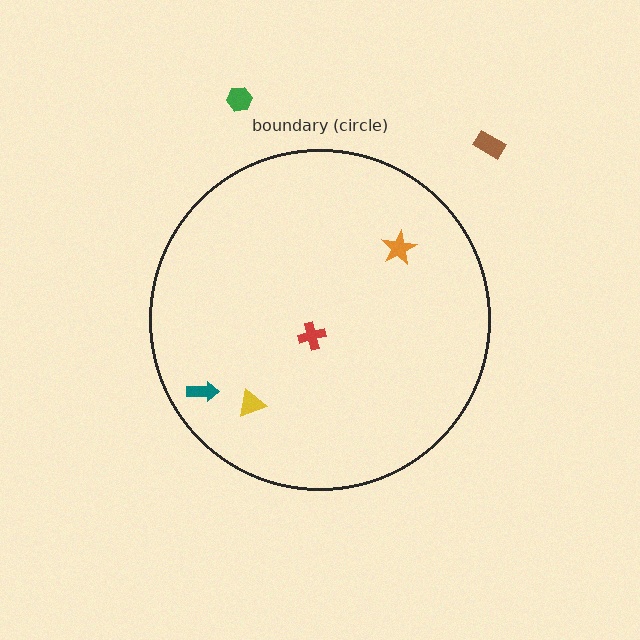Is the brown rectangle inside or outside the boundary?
Outside.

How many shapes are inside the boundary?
4 inside, 2 outside.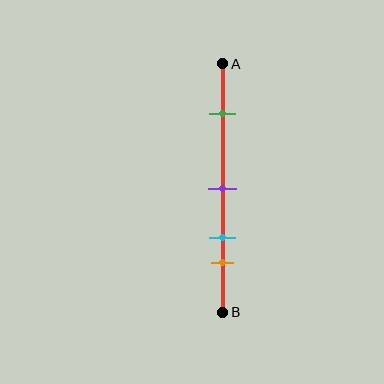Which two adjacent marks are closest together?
The cyan and orange marks are the closest adjacent pair.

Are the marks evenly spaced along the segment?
No, the marks are not evenly spaced.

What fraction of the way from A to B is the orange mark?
The orange mark is approximately 80% (0.8) of the way from A to B.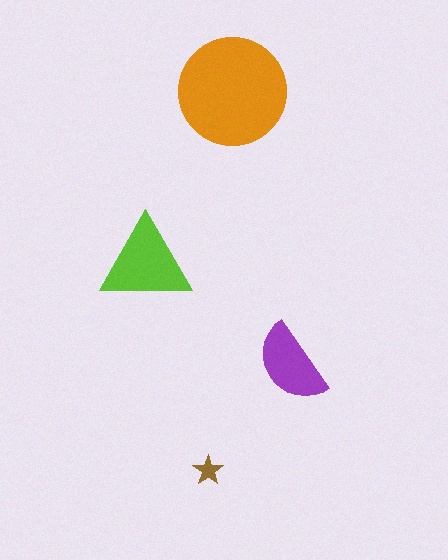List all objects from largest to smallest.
The orange circle, the lime triangle, the purple semicircle, the brown star.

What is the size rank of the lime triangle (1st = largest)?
2nd.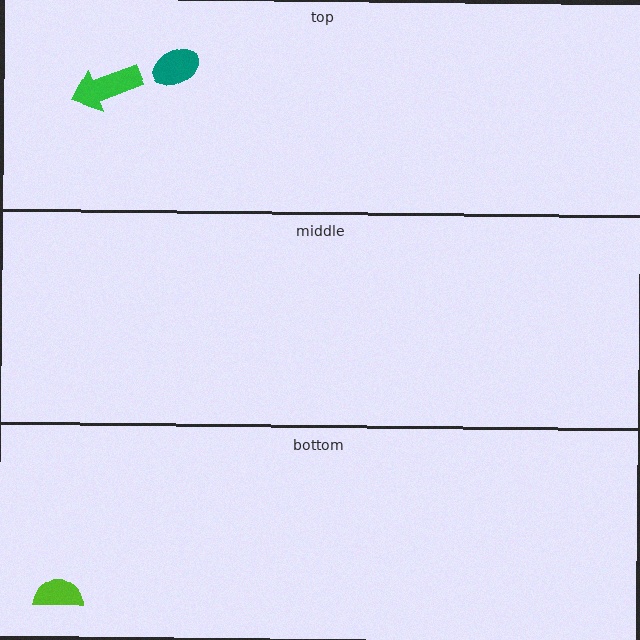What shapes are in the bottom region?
The lime semicircle.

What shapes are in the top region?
The green arrow, the teal ellipse.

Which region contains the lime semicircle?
The bottom region.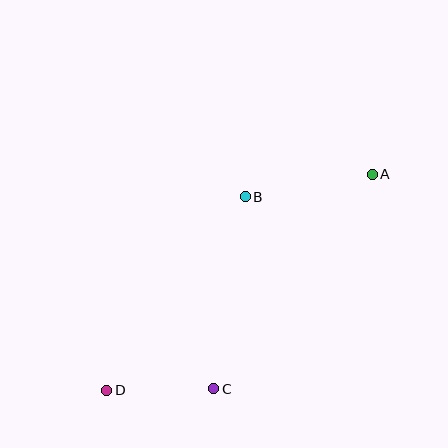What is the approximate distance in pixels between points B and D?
The distance between B and D is approximately 238 pixels.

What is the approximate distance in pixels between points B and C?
The distance between B and C is approximately 195 pixels.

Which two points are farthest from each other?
Points A and D are farthest from each other.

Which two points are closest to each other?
Points C and D are closest to each other.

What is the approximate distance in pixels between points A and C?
The distance between A and C is approximately 267 pixels.